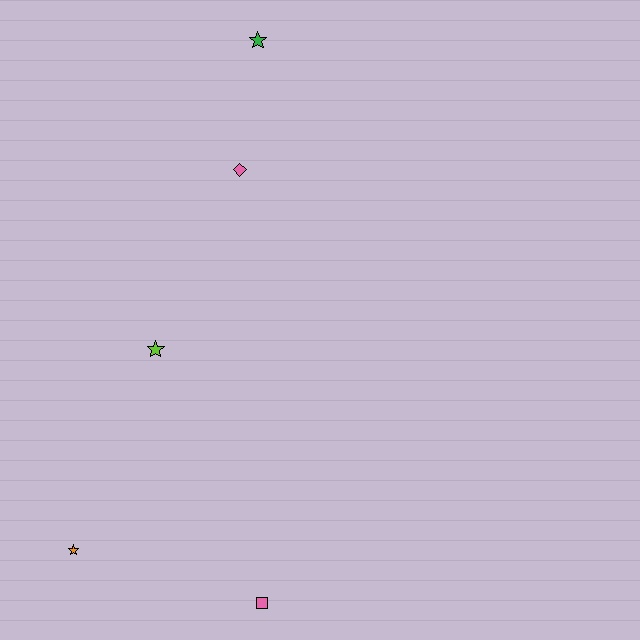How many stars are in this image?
There are 3 stars.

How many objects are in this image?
There are 5 objects.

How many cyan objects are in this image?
There are no cyan objects.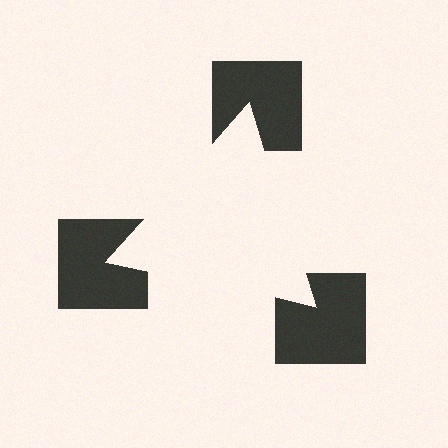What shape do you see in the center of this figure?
An illusory triangle — its edges are inferred from the aligned wedge cuts in the notched squares, not physically drawn.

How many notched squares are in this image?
There are 3 — one at each vertex of the illusory triangle.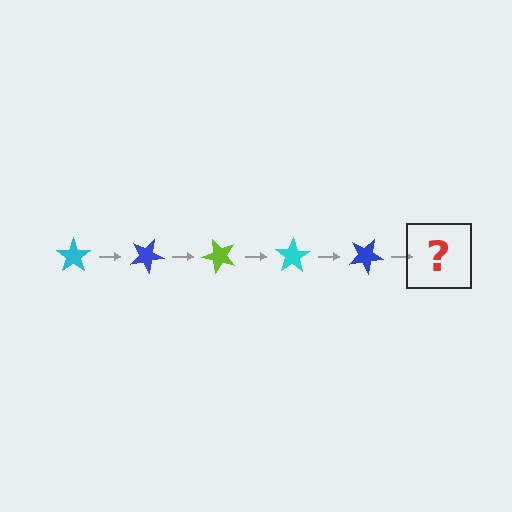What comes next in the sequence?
The next element should be a lime star, rotated 125 degrees from the start.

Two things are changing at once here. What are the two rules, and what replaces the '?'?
The two rules are that it rotates 25 degrees each step and the color cycles through cyan, blue, and lime. The '?' should be a lime star, rotated 125 degrees from the start.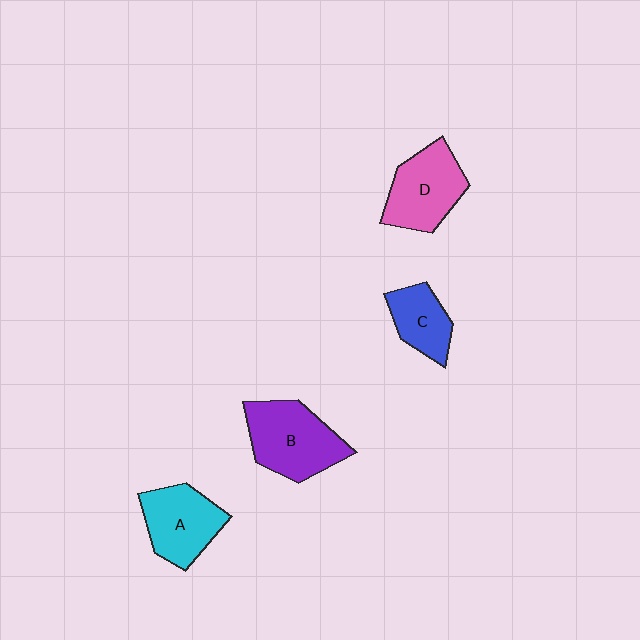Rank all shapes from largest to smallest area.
From largest to smallest: B (purple), D (pink), A (cyan), C (blue).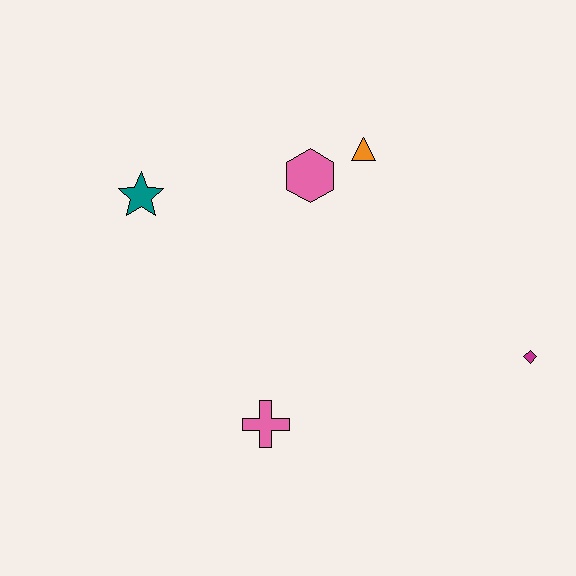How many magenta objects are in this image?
There is 1 magenta object.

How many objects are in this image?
There are 5 objects.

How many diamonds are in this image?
There is 1 diamond.